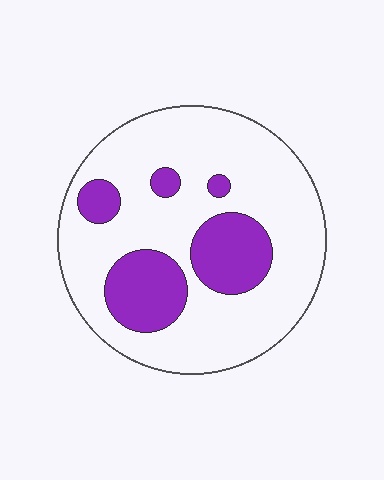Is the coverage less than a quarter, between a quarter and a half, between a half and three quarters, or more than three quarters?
Less than a quarter.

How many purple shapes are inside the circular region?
5.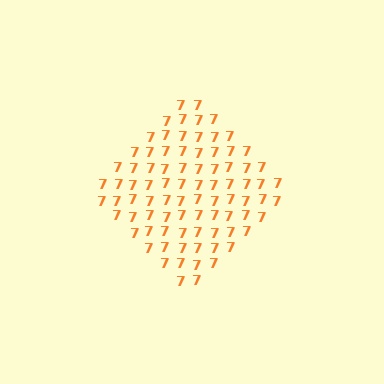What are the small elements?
The small elements are digit 7's.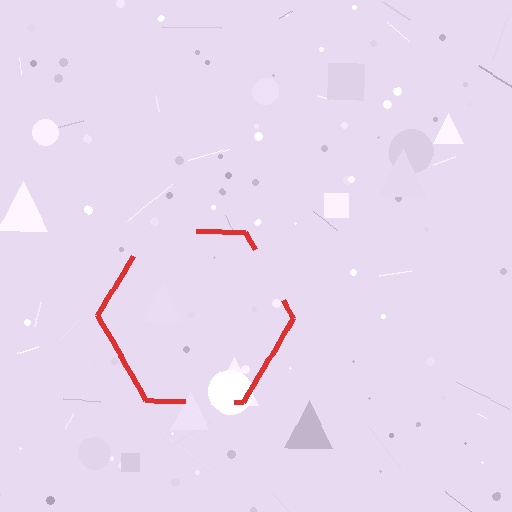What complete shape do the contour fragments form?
The contour fragments form a hexagon.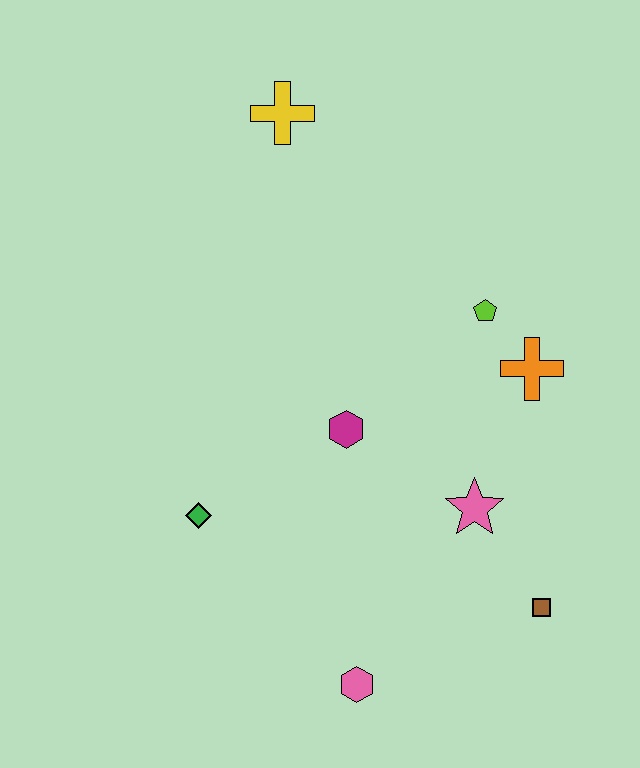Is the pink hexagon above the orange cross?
No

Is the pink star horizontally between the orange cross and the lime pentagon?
No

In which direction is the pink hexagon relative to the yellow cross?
The pink hexagon is below the yellow cross.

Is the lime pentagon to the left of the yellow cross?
No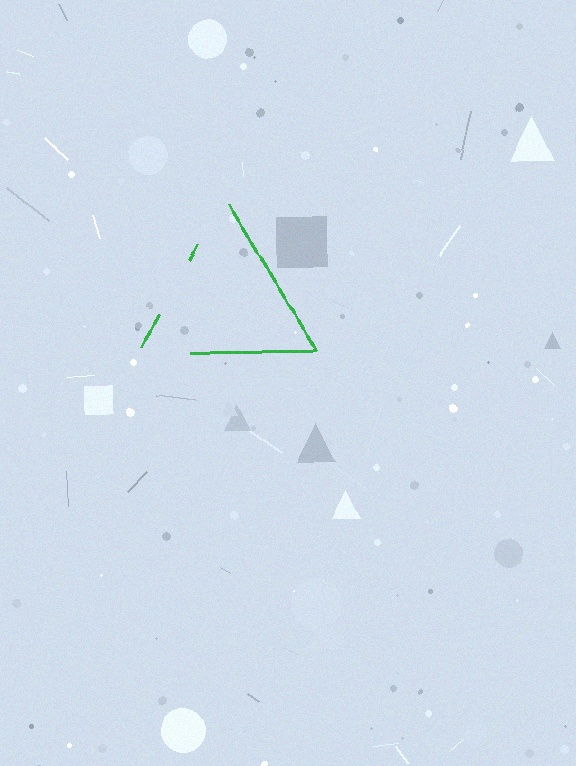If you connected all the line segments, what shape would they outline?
They would outline a triangle.